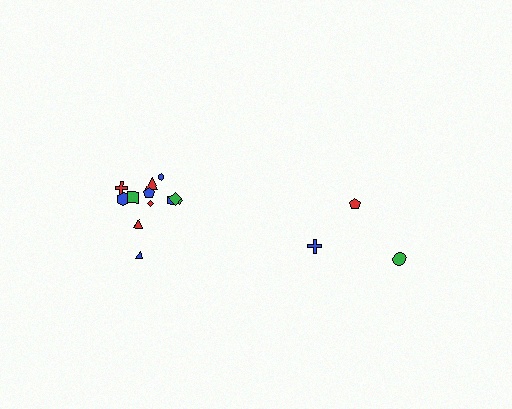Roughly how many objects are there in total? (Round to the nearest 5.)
Roughly 15 objects in total.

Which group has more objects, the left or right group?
The left group.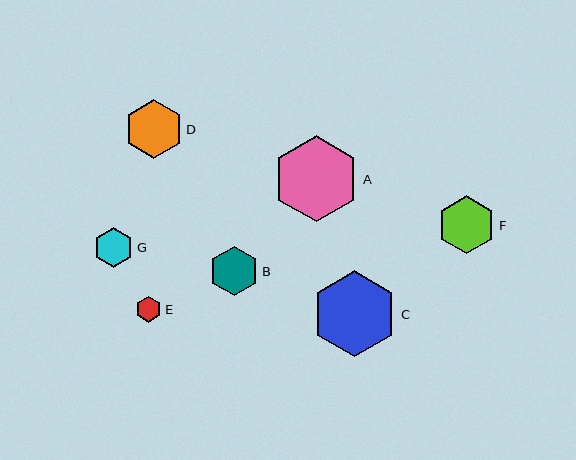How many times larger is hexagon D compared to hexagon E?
Hexagon D is approximately 2.2 times the size of hexagon E.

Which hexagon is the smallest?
Hexagon E is the smallest with a size of approximately 26 pixels.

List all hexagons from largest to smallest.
From largest to smallest: A, C, D, F, B, G, E.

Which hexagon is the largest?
Hexagon A is the largest with a size of approximately 86 pixels.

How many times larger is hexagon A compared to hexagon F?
Hexagon A is approximately 1.5 times the size of hexagon F.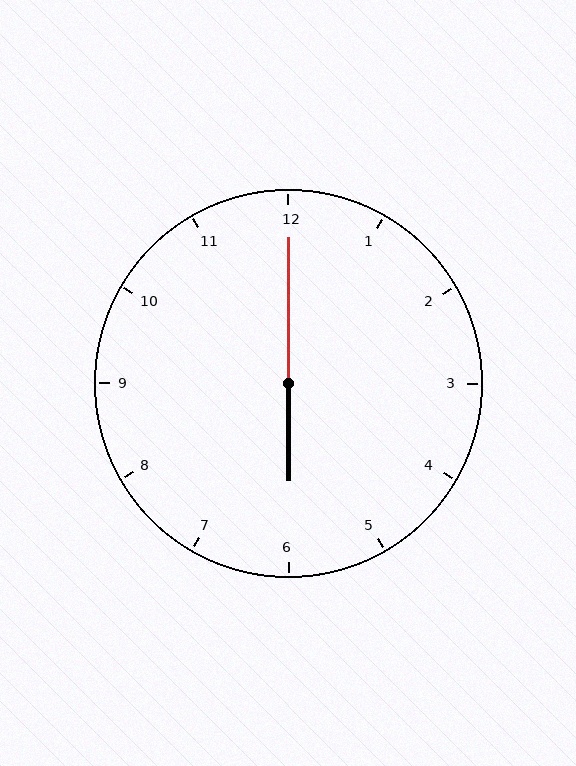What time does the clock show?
6:00.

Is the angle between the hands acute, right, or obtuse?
It is obtuse.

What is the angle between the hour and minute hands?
Approximately 180 degrees.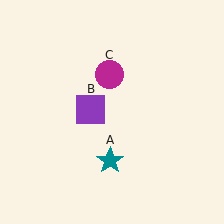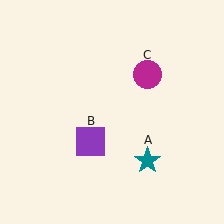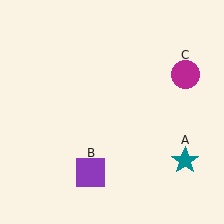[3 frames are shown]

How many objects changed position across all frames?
3 objects changed position: teal star (object A), purple square (object B), magenta circle (object C).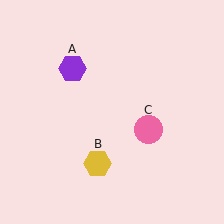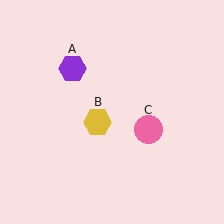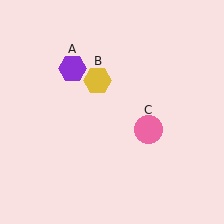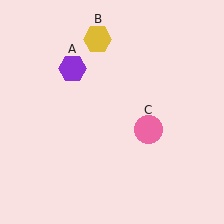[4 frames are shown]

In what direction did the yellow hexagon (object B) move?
The yellow hexagon (object B) moved up.